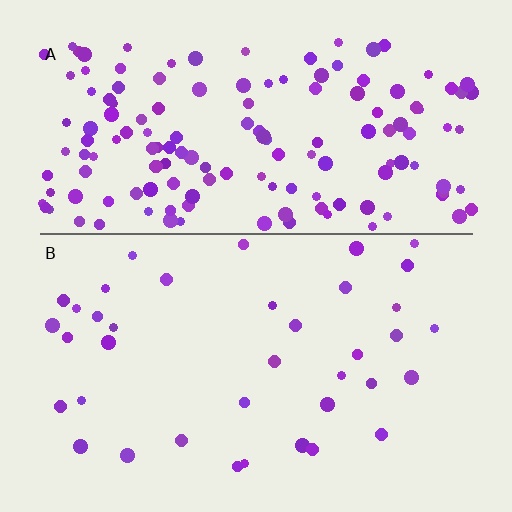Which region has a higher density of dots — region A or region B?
A (the top).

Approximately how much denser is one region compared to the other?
Approximately 4.0× — region A over region B.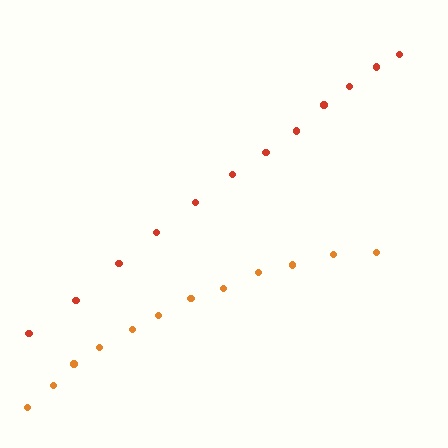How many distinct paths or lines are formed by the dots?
There are 2 distinct paths.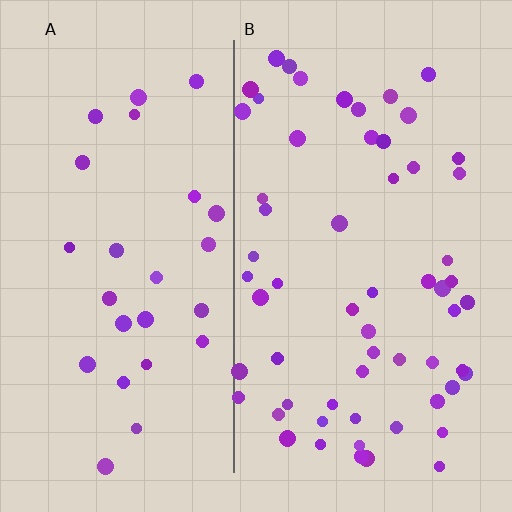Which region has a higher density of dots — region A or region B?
B (the right).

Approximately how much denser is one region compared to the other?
Approximately 2.2× — region B over region A.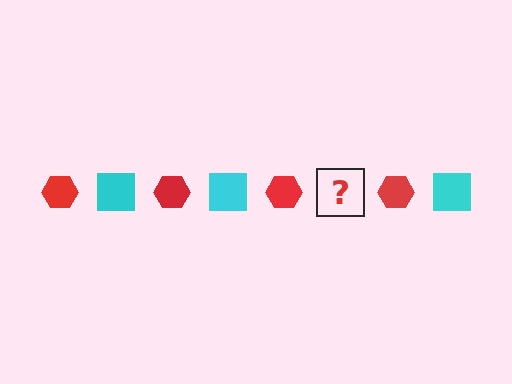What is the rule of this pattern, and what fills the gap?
The rule is that the pattern alternates between red hexagon and cyan square. The gap should be filled with a cyan square.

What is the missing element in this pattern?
The missing element is a cyan square.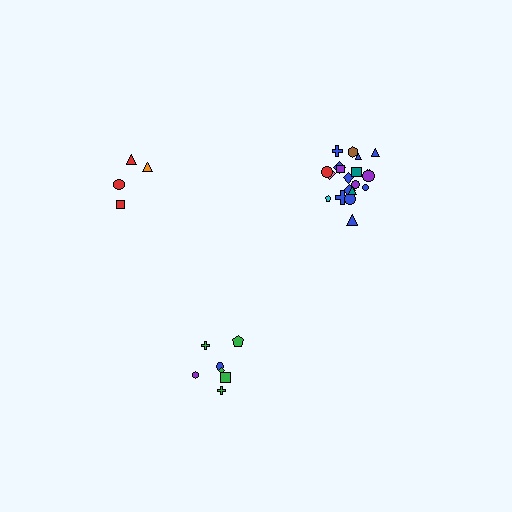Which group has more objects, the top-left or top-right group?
The top-right group.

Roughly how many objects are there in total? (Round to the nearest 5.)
Roughly 35 objects in total.